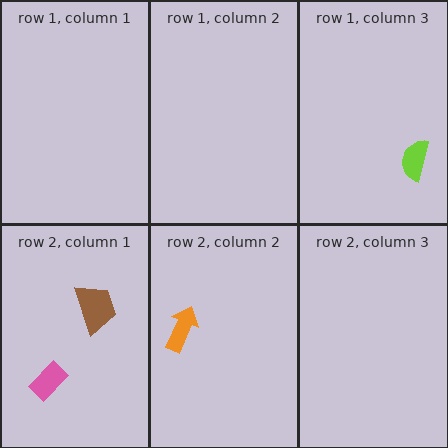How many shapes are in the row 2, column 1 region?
2.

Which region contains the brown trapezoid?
The row 2, column 1 region.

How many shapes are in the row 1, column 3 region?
1.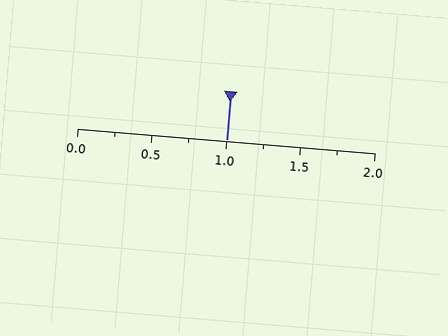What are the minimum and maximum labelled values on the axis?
The axis runs from 0.0 to 2.0.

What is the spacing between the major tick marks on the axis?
The major ticks are spaced 0.5 apart.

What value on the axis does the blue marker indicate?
The marker indicates approximately 1.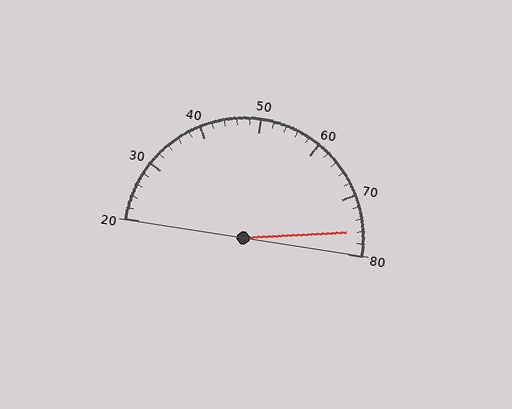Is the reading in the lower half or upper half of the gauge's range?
The reading is in the upper half of the range (20 to 80).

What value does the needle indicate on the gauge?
The needle indicates approximately 76.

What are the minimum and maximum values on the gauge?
The gauge ranges from 20 to 80.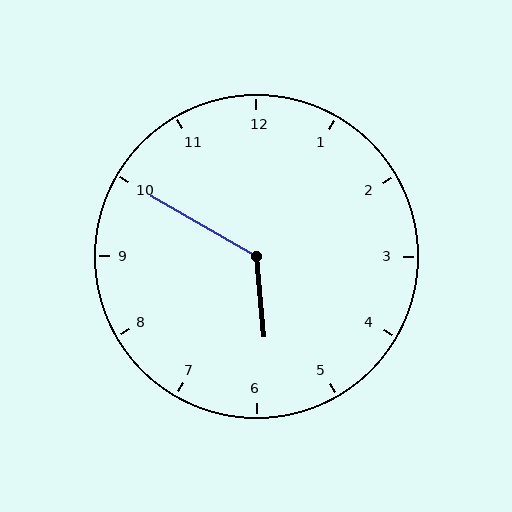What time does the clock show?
5:50.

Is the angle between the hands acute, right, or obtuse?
It is obtuse.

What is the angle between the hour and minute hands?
Approximately 125 degrees.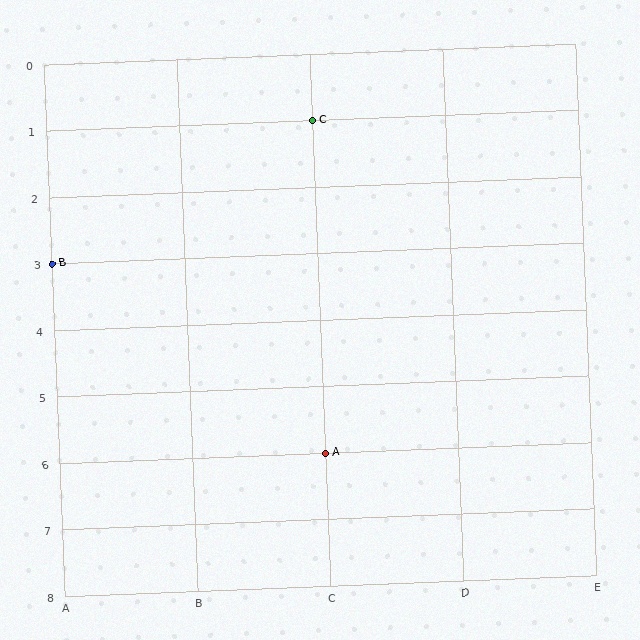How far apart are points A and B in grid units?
Points A and B are 2 columns and 3 rows apart (about 3.6 grid units diagonally).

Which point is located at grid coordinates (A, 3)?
Point B is at (A, 3).